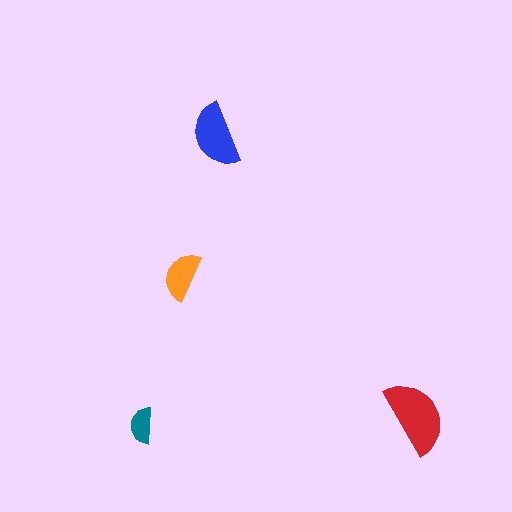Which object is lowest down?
The teal semicircle is bottommost.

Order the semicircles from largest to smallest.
the red one, the blue one, the orange one, the teal one.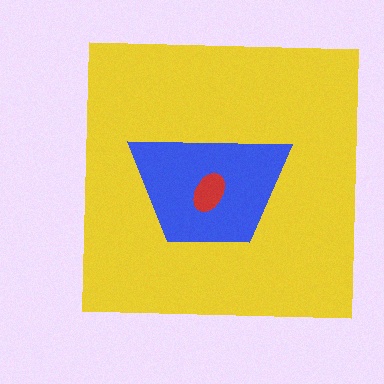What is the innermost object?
The red ellipse.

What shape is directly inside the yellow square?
The blue trapezoid.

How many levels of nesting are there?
3.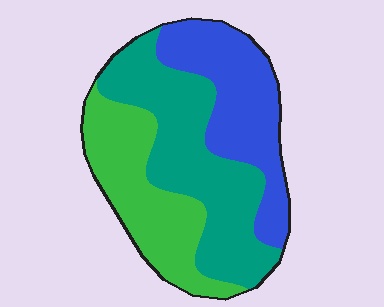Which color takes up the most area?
Teal, at roughly 40%.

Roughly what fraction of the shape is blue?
Blue covers about 30% of the shape.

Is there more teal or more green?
Teal.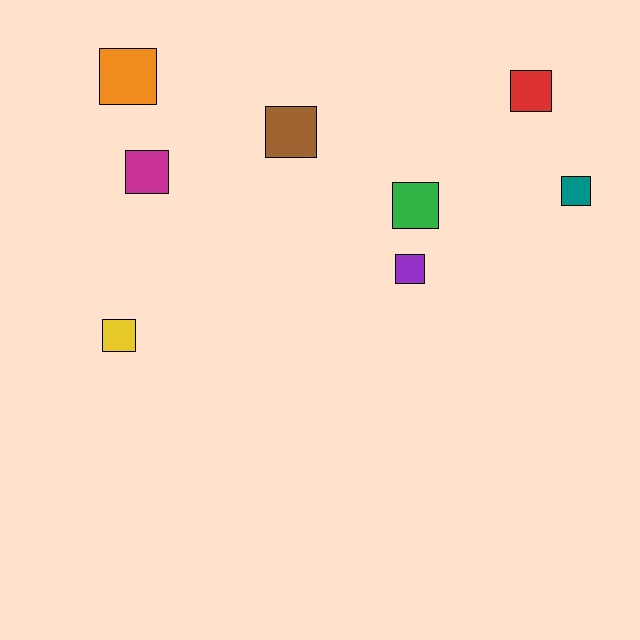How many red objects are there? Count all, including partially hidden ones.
There is 1 red object.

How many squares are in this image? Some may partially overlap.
There are 8 squares.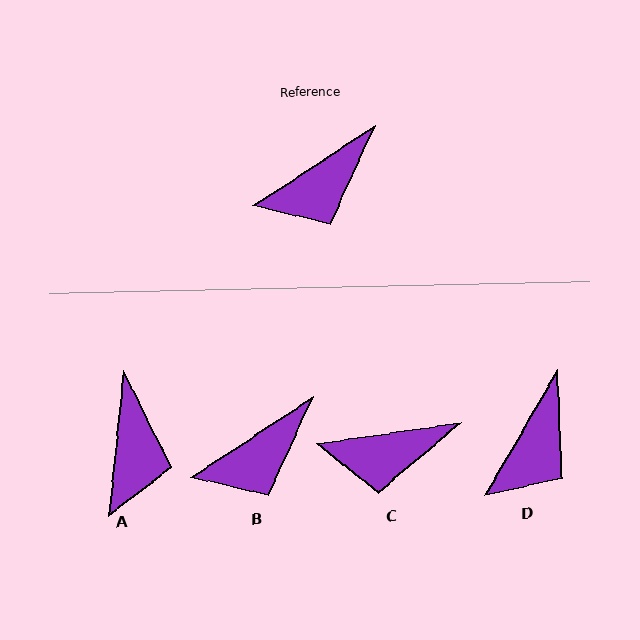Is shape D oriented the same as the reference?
No, it is off by about 27 degrees.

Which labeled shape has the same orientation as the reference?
B.